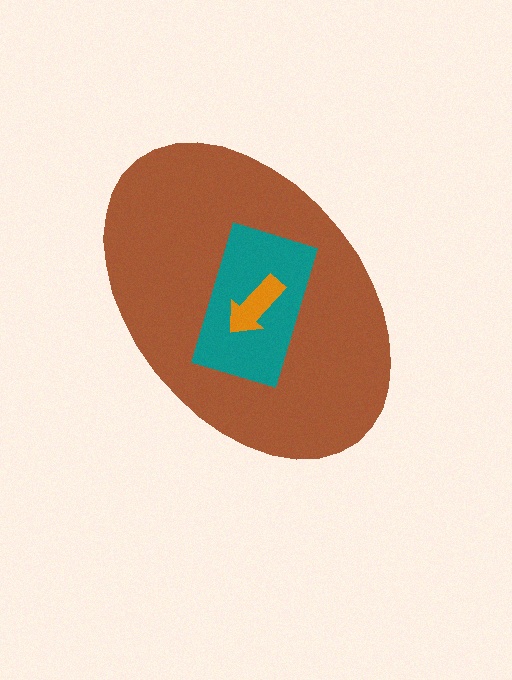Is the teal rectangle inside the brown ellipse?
Yes.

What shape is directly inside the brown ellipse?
The teal rectangle.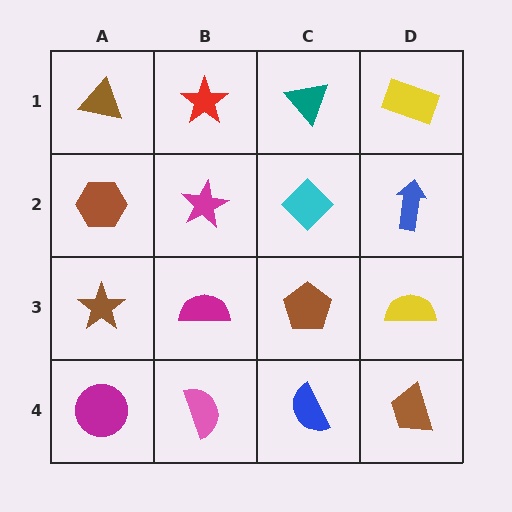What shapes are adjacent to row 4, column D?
A yellow semicircle (row 3, column D), a blue semicircle (row 4, column C).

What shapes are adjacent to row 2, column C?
A teal triangle (row 1, column C), a brown pentagon (row 3, column C), a magenta star (row 2, column B), a blue arrow (row 2, column D).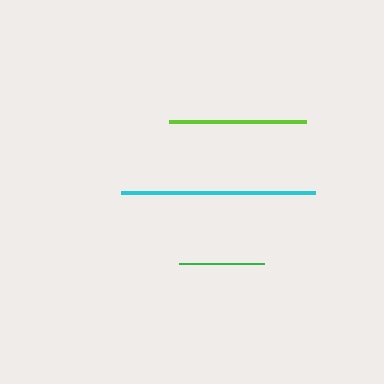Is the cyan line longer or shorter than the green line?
The cyan line is longer than the green line.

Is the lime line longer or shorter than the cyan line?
The cyan line is longer than the lime line.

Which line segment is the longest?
The cyan line is the longest at approximately 194 pixels.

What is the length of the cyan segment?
The cyan segment is approximately 194 pixels long.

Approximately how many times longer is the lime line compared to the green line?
The lime line is approximately 1.6 times the length of the green line.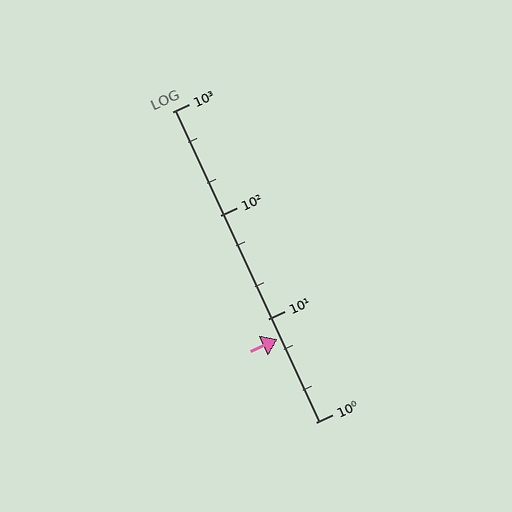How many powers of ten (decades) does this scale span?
The scale spans 3 decades, from 1 to 1000.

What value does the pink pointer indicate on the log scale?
The pointer indicates approximately 6.3.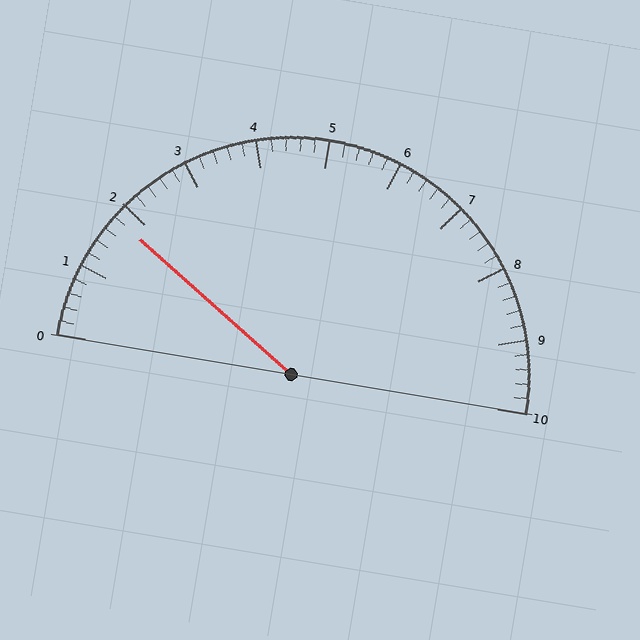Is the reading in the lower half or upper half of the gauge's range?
The reading is in the lower half of the range (0 to 10).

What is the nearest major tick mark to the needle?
The nearest major tick mark is 2.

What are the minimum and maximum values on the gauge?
The gauge ranges from 0 to 10.